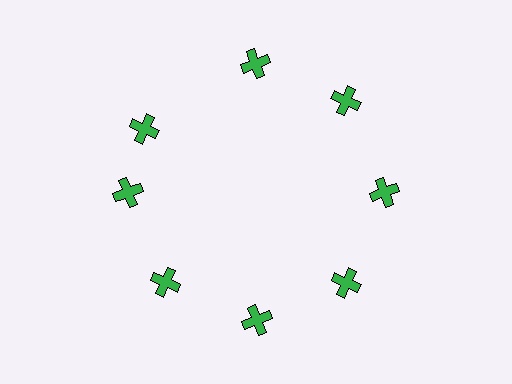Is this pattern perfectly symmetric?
No. The 8 green crosses are arranged in a ring, but one element near the 10 o'clock position is rotated out of alignment along the ring, breaking the 8-fold rotational symmetry.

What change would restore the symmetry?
The symmetry would be restored by rotating it back into even spacing with its neighbors so that all 8 crosses sit at equal angles and equal distance from the center.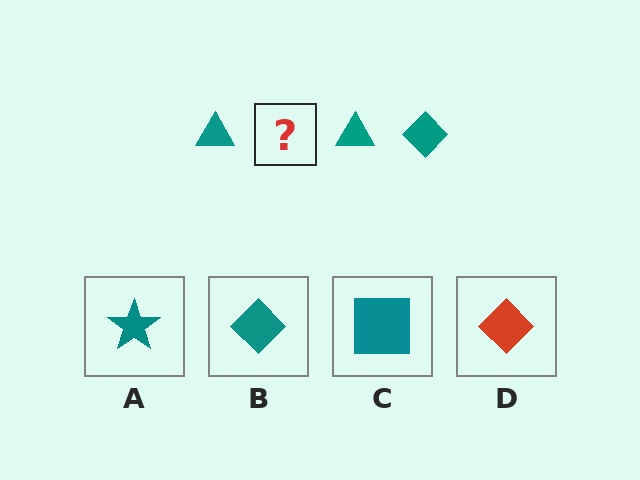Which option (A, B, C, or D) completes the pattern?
B.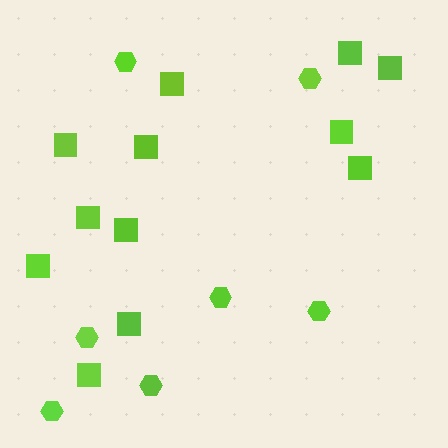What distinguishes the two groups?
There are 2 groups: one group of hexagons (7) and one group of squares (12).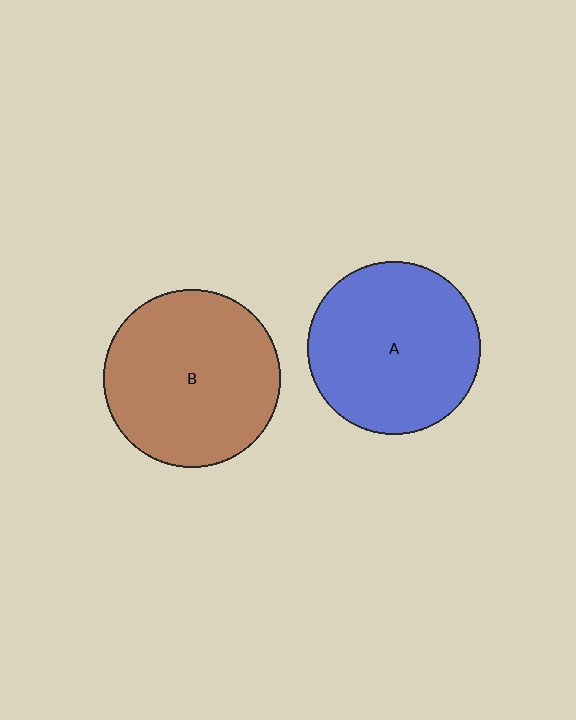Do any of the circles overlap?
No, none of the circles overlap.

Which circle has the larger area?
Circle B (brown).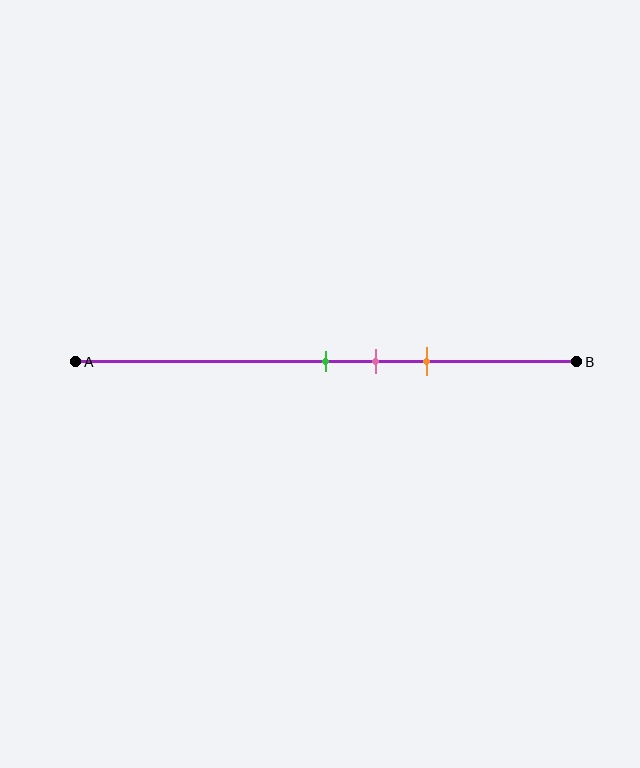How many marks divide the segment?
There are 3 marks dividing the segment.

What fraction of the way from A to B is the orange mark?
The orange mark is approximately 70% (0.7) of the way from A to B.